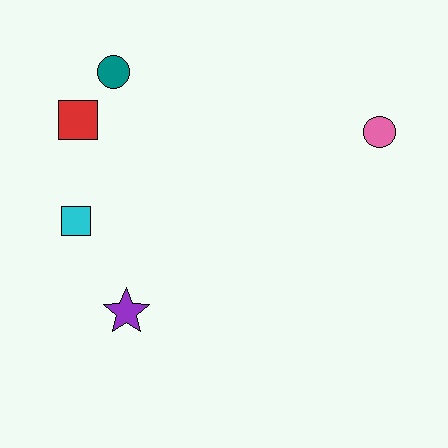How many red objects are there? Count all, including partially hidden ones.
There is 1 red object.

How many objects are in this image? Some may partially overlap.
There are 5 objects.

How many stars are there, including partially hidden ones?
There is 1 star.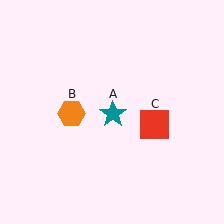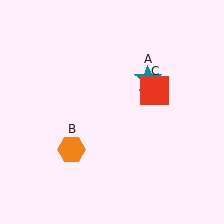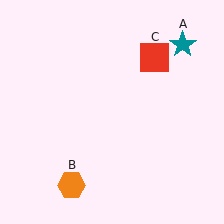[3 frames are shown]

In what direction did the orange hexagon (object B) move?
The orange hexagon (object B) moved down.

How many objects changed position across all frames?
3 objects changed position: teal star (object A), orange hexagon (object B), red square (object C).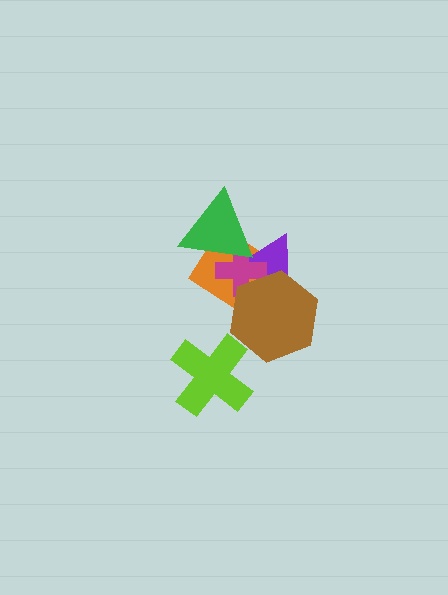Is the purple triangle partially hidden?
Yes, it is partially covered by another shape.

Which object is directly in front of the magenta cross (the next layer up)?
The brown hexagon is directly in front of the magenta cross.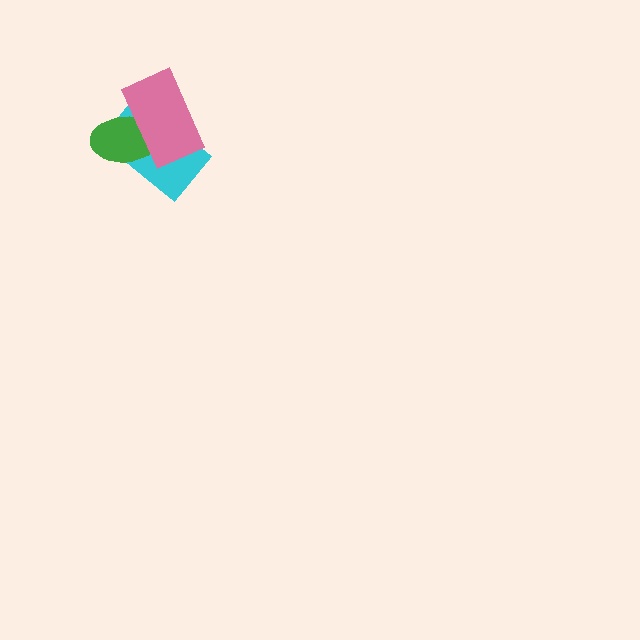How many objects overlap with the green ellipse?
2 objects overlap with the green ellipse.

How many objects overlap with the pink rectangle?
2 objects overlap with the pink rectangle.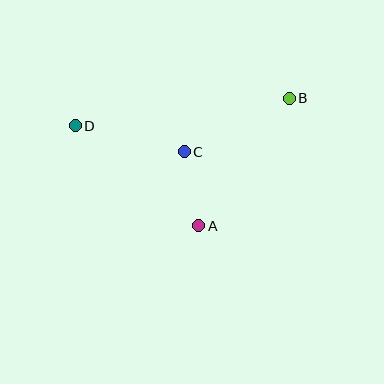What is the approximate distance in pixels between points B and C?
The distance between B and C is approximately 117 pixels.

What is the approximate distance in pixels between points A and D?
The distance between A and D is approximately 159 pixels.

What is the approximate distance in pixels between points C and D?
The distance between C and D is approximately 112 pixels.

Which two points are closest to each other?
Points A and C are closest to each other.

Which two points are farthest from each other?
Points B and D are farthest from each other.